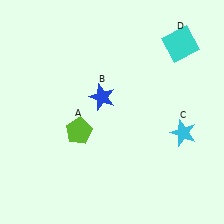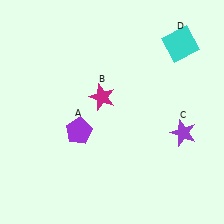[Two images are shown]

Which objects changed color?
A changed from lime to purple. B changed from blue to magenta. C changed from cyan to purple.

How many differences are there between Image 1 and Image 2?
There are 3 differences between the two images.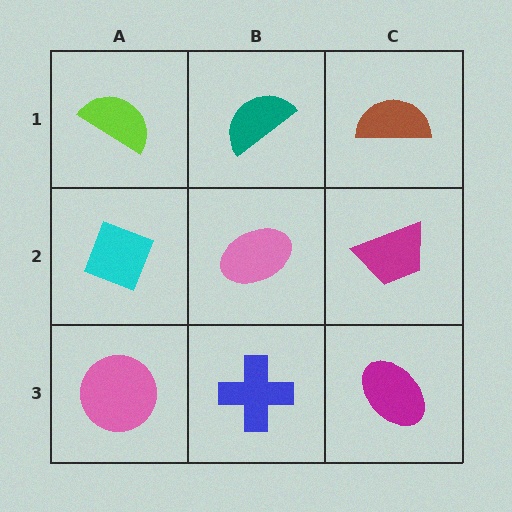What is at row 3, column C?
A magenta ellipse.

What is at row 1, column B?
A teal semicircle.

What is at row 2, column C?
A magenta trapezoid.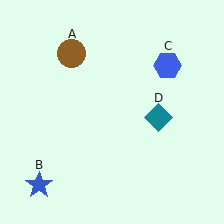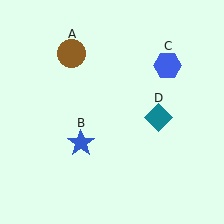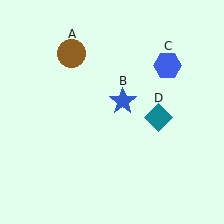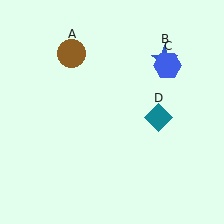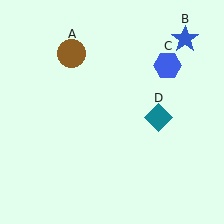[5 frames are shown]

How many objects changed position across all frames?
1 object changed position: blue star (object B).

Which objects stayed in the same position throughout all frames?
Brown circle (object A) and blue hexagon (object C) and teal diamond (object D) remained stationary.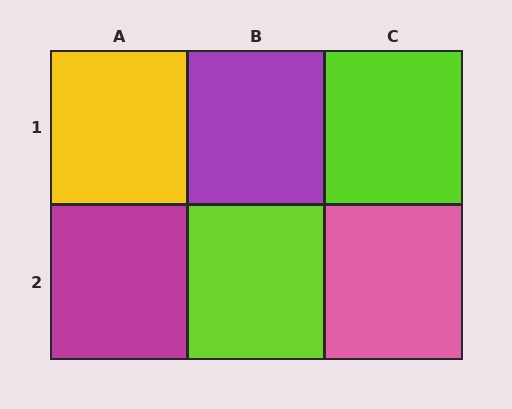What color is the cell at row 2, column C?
Pink.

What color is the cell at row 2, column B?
Lime.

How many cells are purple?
1 cell is purple.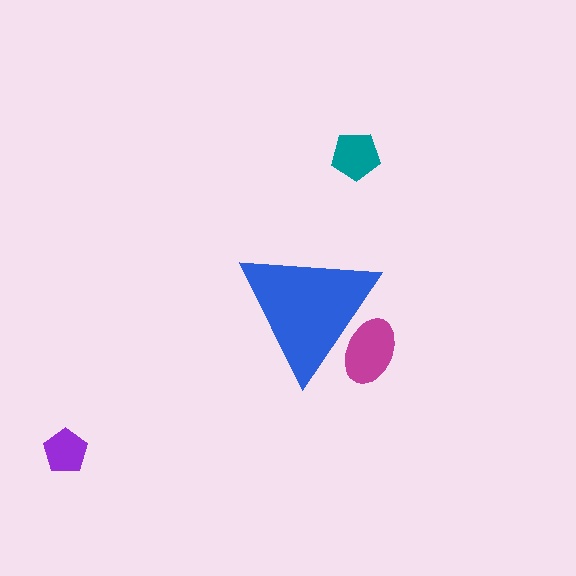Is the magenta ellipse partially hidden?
Yes, the magenta ellipse is partially hidden behind the blue triangle.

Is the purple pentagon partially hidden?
No, the purple pentagon is fully visible.